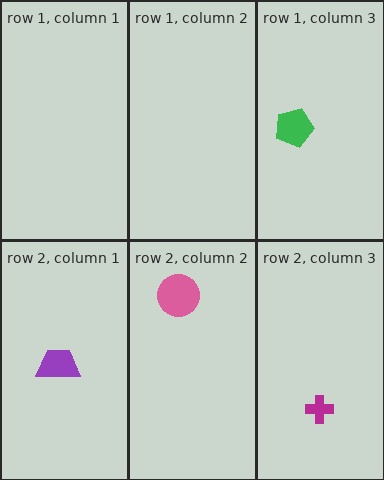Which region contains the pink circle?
The row 2, column 2 region.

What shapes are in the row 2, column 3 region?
The magenta cross.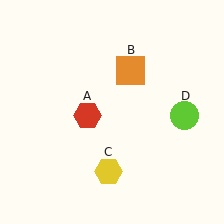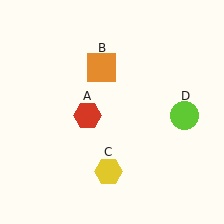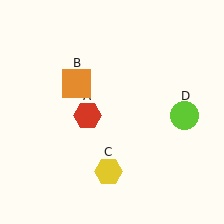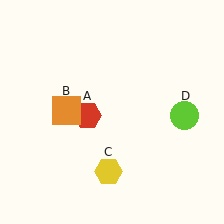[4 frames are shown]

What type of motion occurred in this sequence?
The orange square (object B) rotated counterclockwise around the center of the scene.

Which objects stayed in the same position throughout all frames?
Red hexagon (object A) and yellow hexagon (object C) and lime circle (object D) remained stationary.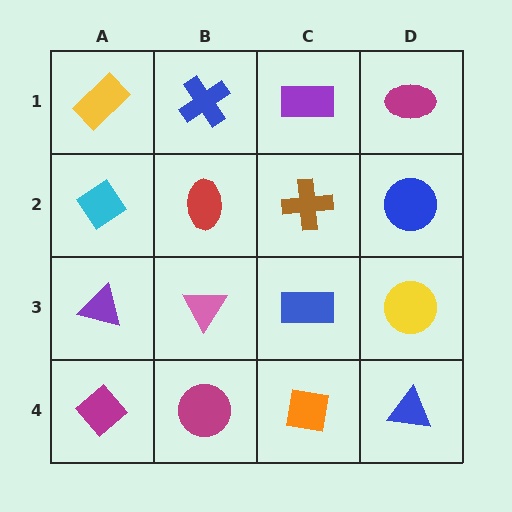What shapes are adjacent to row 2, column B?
A blue cross (row 1, column B), a pink triangle (row 3, column B), a cyan diamond (row 2, column A), a brown cross (row 2, column C).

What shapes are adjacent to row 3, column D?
A blue circle (row 2, column D), a blue triangle (row 4, column D), a blue rectangle (row 3, column C).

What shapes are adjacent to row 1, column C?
A brown cross (row 2, column C), a blue cross (row 1, column B), a magenta ellipse (row 1, column D).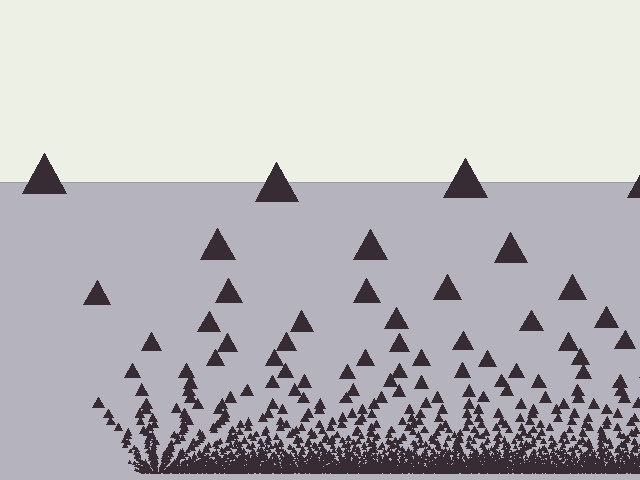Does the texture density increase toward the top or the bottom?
Density increases toward the bottom.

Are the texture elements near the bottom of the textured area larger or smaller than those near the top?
Smaller. The gradient is inverted — elements near the bottom are smaller and denser.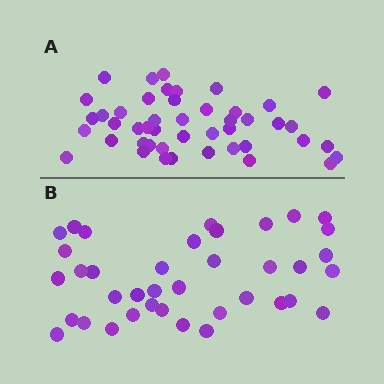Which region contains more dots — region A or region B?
Region A (the top region) has more dots.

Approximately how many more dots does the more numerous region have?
Region A has roughly 8 or so more dots than region B.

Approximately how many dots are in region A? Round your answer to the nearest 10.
About 50 dots. (The exact count is 46, which rounds to 50.)